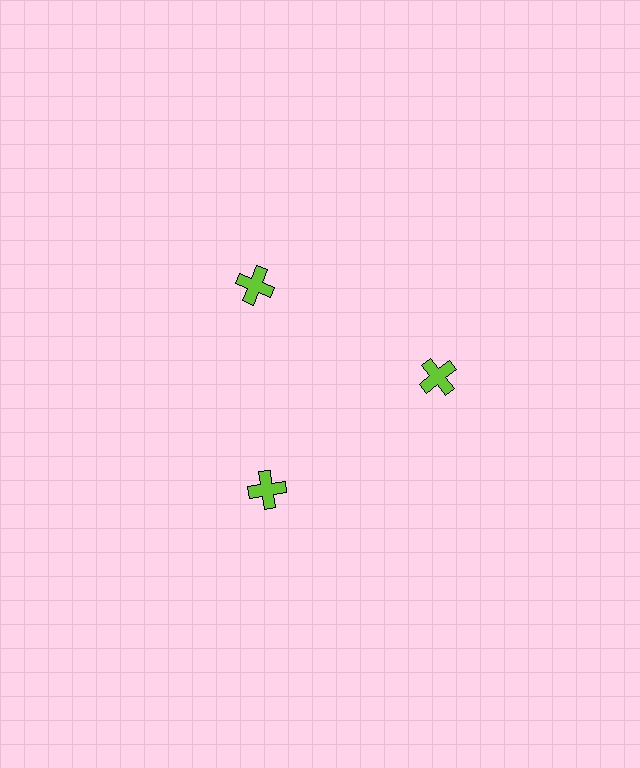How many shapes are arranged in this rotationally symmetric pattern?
There are 3 shapes, arranged in 3 groups of 1.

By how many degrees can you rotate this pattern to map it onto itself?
The pattern maps onto itself every 120 degrees of rotation.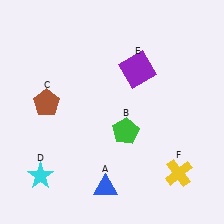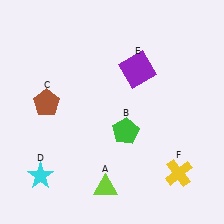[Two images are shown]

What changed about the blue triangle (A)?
In Image 1, A is blue. In Image 2, it changed to lime.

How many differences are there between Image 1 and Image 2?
There is 1 difference between the two images.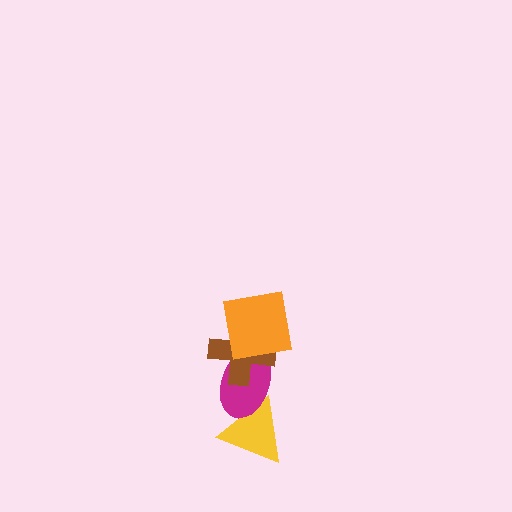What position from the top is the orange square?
The orange square is 1st from the top.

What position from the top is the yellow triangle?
The yellow triangle is 4th from the top.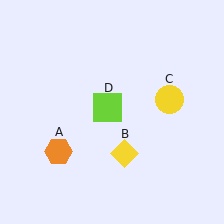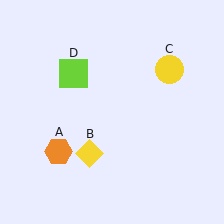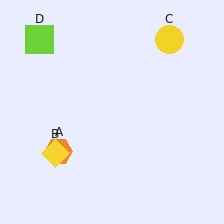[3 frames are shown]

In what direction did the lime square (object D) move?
The lime square (object D) moved up and to the left.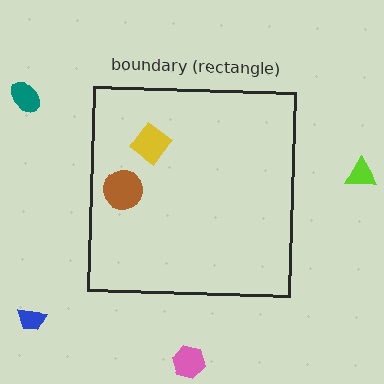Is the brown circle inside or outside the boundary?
Inside.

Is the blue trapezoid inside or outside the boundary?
Outside.